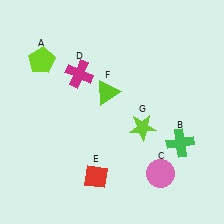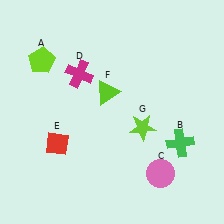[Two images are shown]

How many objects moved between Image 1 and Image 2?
1 object moved between the two images.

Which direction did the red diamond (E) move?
The red diamond (E) moved left.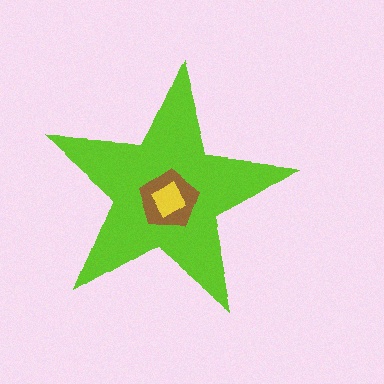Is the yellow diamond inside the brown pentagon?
Yes.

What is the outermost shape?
The lime star.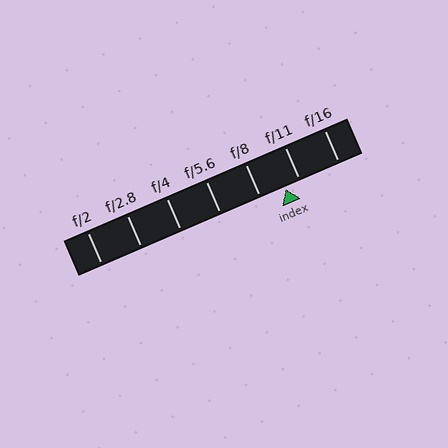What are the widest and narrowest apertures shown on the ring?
The widest aperture shown is f/2 and the narrowest is f/16.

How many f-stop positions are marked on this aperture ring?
There are 7 f-stop positions marked.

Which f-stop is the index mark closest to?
The index mark is closest to f/11.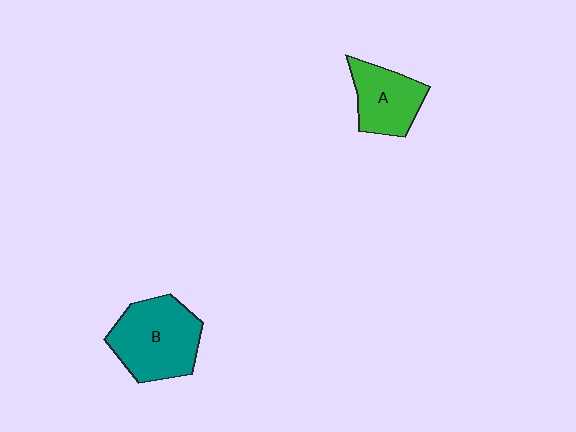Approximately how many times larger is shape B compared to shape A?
Approximately 1.5 times.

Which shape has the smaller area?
Shape A (green).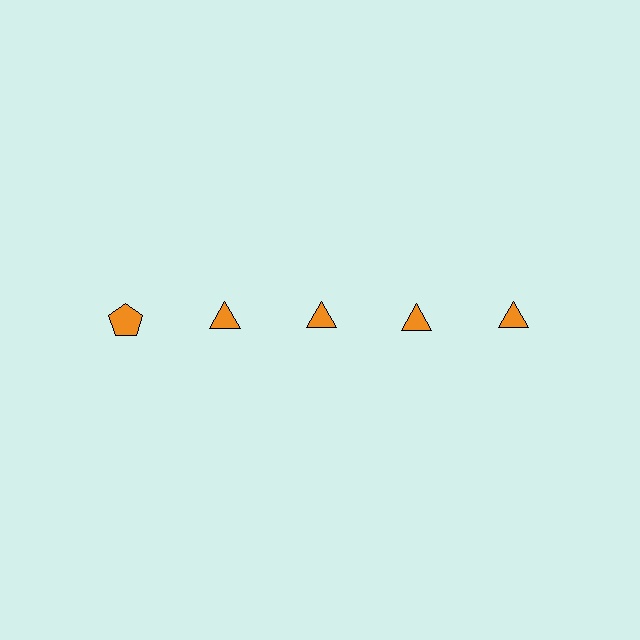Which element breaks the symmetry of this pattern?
The orange pentagon in the top row, leftmost column breaks the symmetry. All other shapes are orange triangles.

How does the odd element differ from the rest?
It has a different shape: pentagon instead of triangle.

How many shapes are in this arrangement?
There are 5 shapes arranged in a grid pattern.